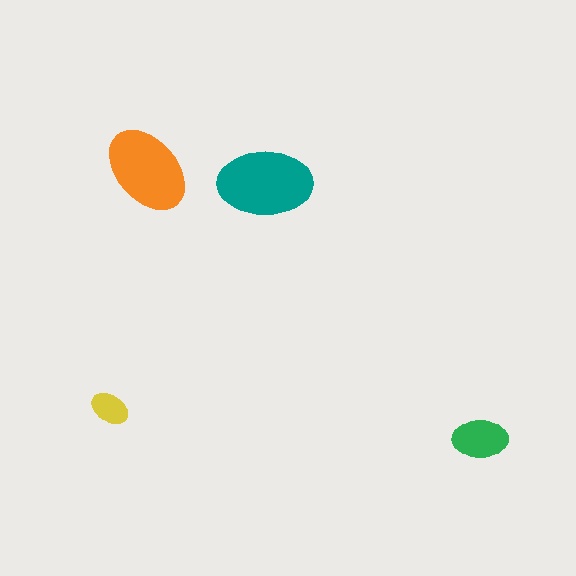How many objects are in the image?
There are 4 objects in the image.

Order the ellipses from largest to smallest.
the teal one, the orange one, the green one, the yellow one.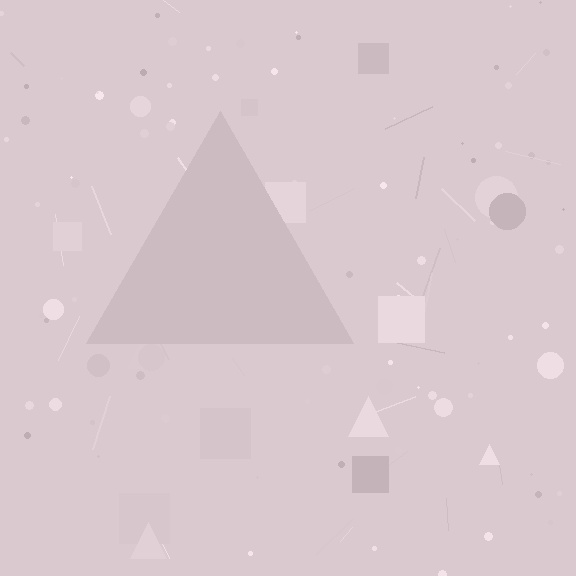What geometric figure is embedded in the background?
A triangle is embedded in the background.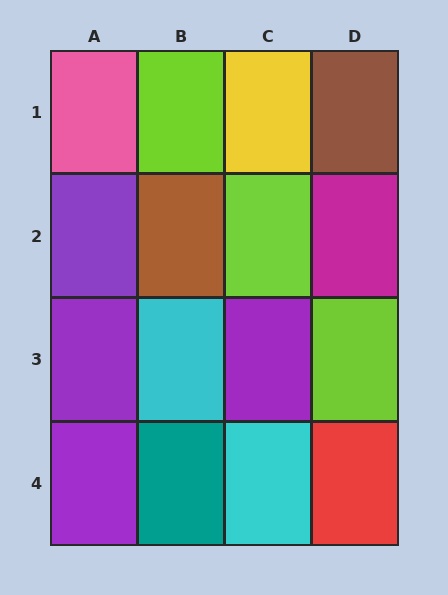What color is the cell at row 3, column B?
Cyan.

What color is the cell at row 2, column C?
Lime.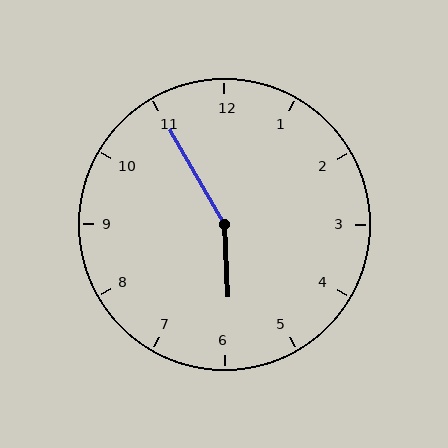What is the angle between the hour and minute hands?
Approximately 152 degrees.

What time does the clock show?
5:55.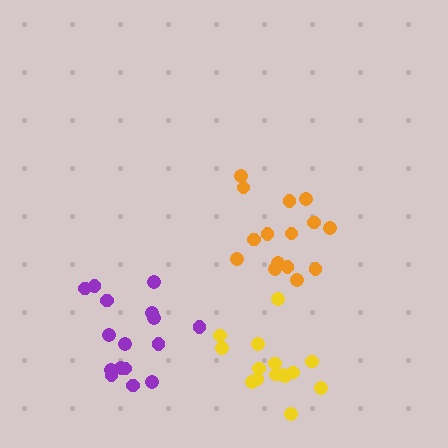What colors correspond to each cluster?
The clusters are colored: orange, yellow, purple.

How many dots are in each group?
Group 1: 15 dots, Group 2: 15 dots, Group 3: 16 dots (46 total).